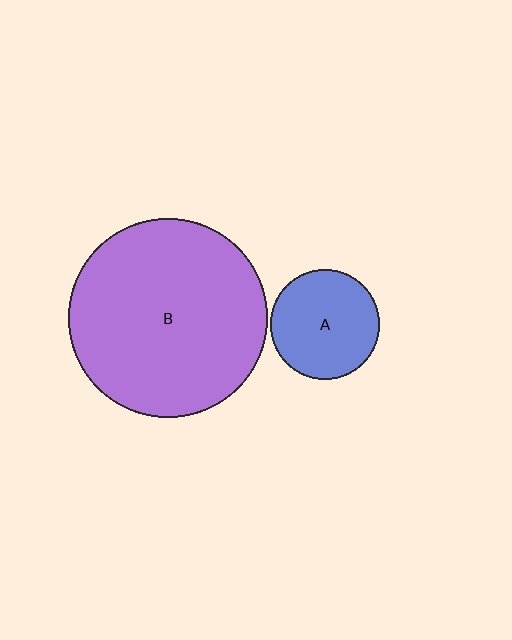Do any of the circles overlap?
No, none of the circles overlap.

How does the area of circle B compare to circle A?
Approximately 3.3 times.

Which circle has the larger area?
Circle B (purple).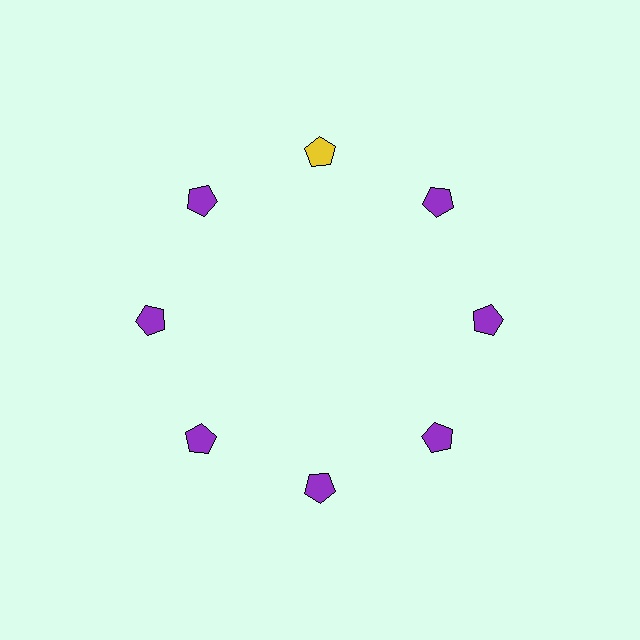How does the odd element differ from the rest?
It has a different color: yellow instead of purple.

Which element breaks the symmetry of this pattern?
The yellow pentagon at roughly the 12 o'clock position breaks the symmetry. All other shapes are purple pentagons.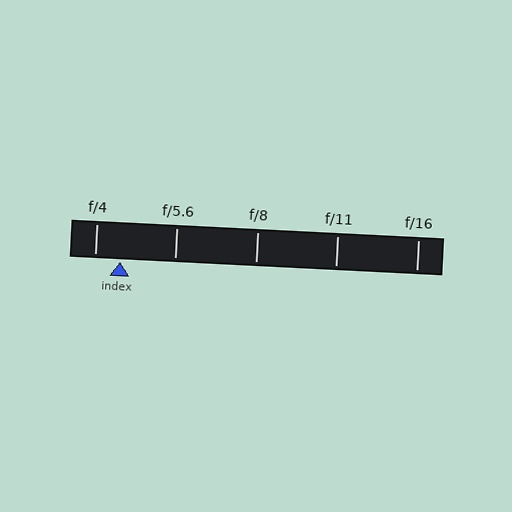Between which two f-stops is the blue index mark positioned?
The index mark is between f/4 and f/5.6.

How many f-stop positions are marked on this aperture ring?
There are 5 f-stop positions marked.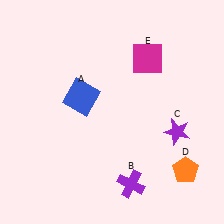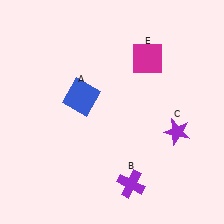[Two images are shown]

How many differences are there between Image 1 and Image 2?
There is 1 difference between the two images.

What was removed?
The orange pentagon (D) was removed in Image 2.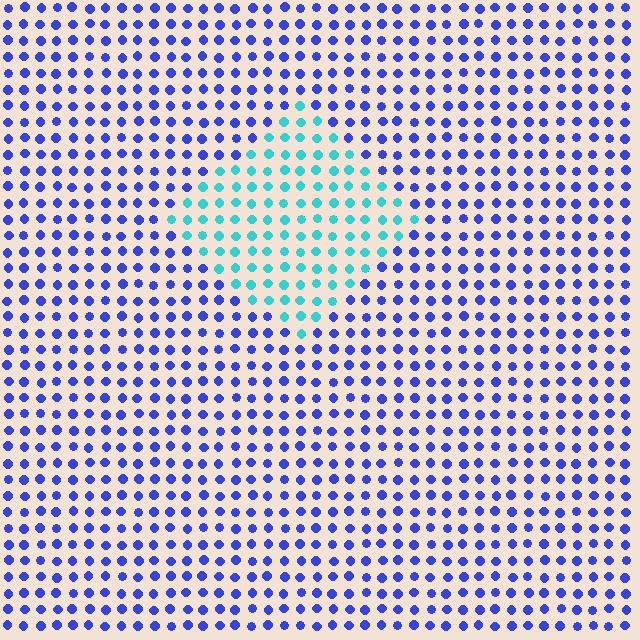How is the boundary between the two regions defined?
The boundary is defined purely by a slight shift in hue (about 56 degrees). Spacing, size, and orientation are identical on both sides.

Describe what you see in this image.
The image is filled with small blue elements in a uniform arrangement. A diamond-shaped region is visible where the elements are tinted to a slightly different hue, forming a subtle color boundary.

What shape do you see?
I see a diamond.